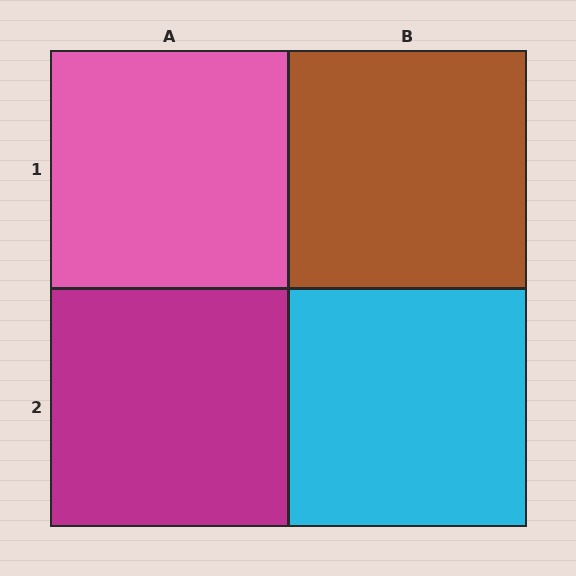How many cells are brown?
1 cell is brown.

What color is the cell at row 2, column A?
Magenta.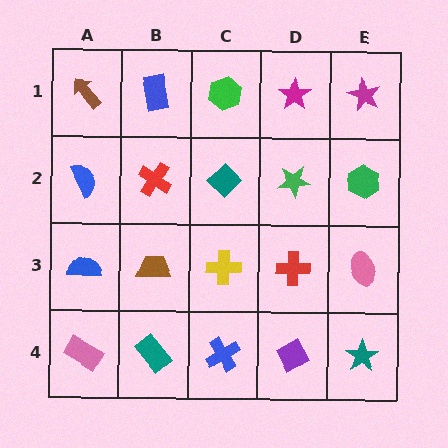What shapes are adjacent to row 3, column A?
A blue semicircle (row 2, column A), a pink rectangle (row 4, column A), a brown trapezoid (row 3, column B).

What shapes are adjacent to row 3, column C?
A teal diamond (row 2, column C), a blue cross (row 4, column C), a brown trapezoid (row 3, column B), a red cross (row 3, column D).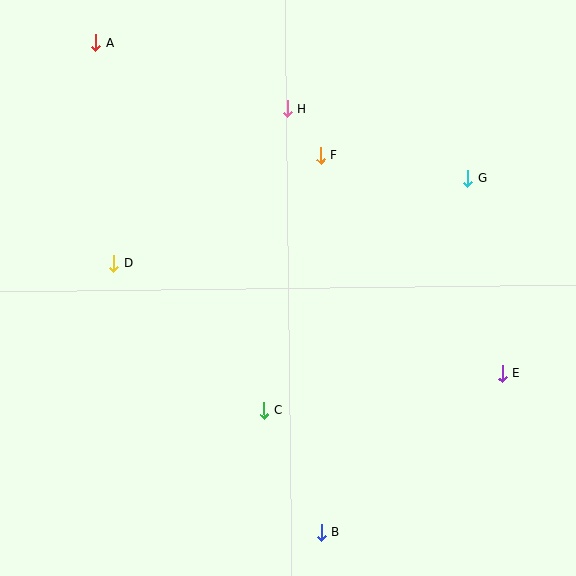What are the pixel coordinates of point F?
Point F is at (320, 155).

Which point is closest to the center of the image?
Point C at (264, 410) is closest to the center.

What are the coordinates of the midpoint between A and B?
The midpoint between A and B is at (209, 288).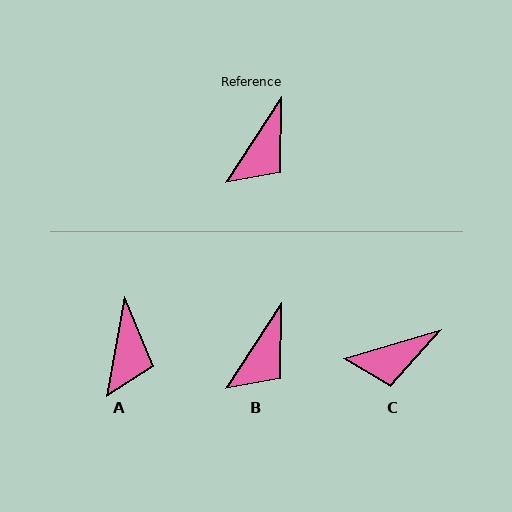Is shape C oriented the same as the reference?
No, it is off by about 41 degrees.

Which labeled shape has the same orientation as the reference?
B.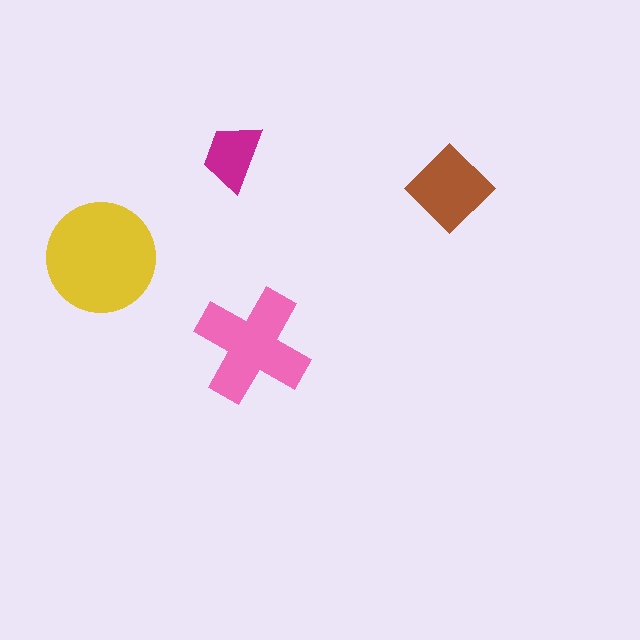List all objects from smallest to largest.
The magenta trapezoid, the brown diamond, the pink cross, the yellow circle.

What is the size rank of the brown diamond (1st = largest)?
3rd.